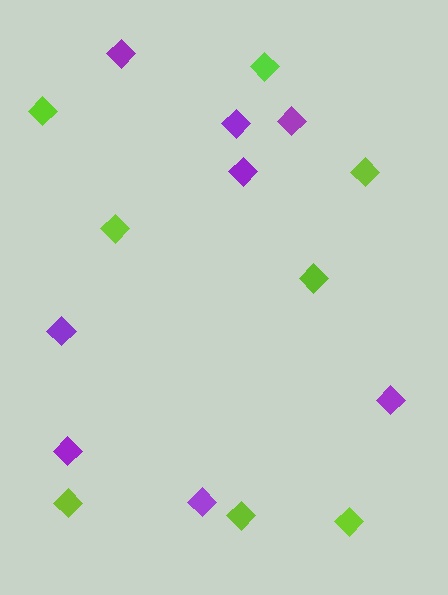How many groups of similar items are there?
There are 2 groups: one group of purple diamonds (8) and one group of lime diamonds (8).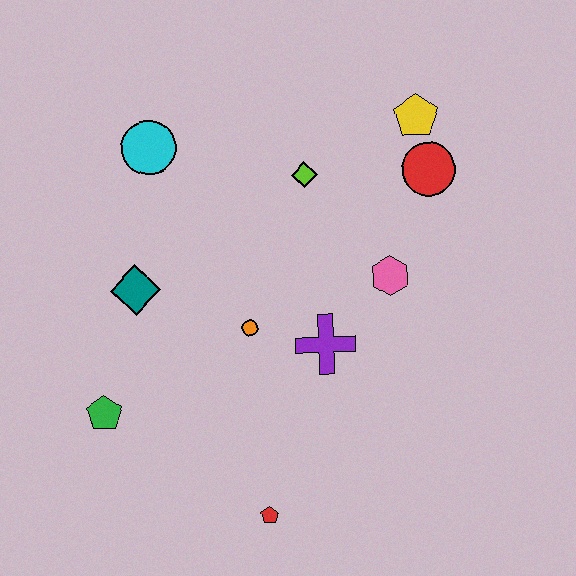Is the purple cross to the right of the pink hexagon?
No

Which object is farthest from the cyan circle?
The red pentagon is farthest from the cyan circle.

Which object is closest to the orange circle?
The purple cross is closest to the orange circle.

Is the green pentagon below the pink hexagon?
Yes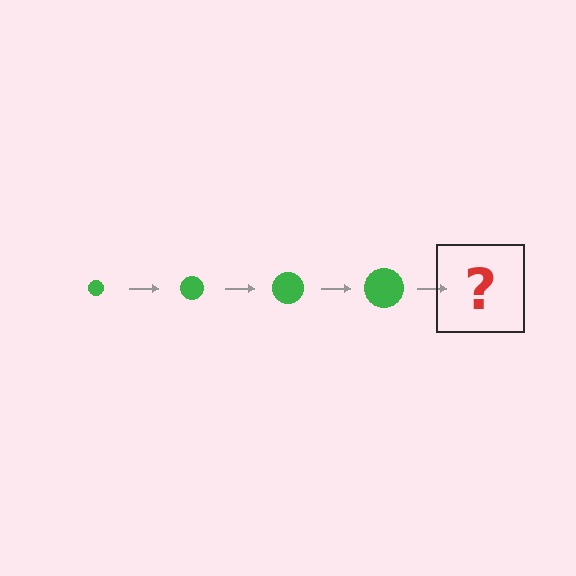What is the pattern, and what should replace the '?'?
The pattern is that the circle gets progressively larger each step. The '?' should be a green circle, larger than the previous one.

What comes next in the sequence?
The next element should be a green circle, larger than the previous one.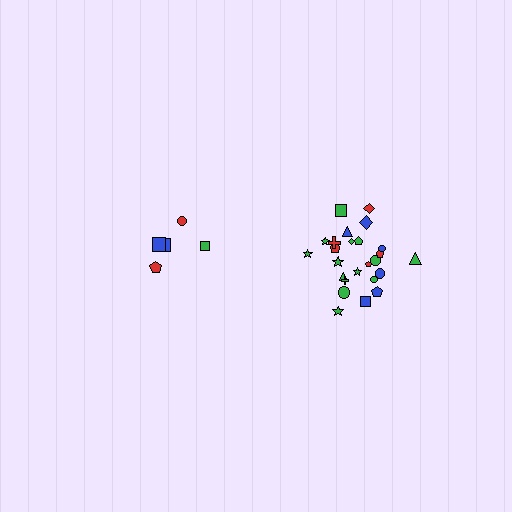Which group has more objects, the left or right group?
The right group.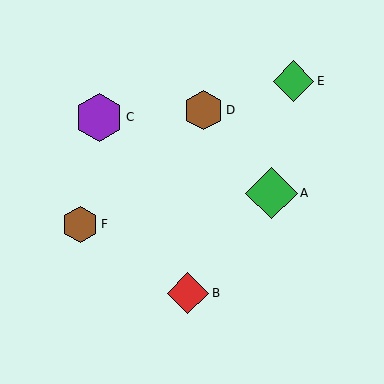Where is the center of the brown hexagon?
The center of the brown hexagon is at (80, 224).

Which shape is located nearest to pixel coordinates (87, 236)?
The brown hexagon (labeled F) at (80, 224) is nearest to that location.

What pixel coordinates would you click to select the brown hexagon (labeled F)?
Click at (80, 224) to select the brown hexagon F.